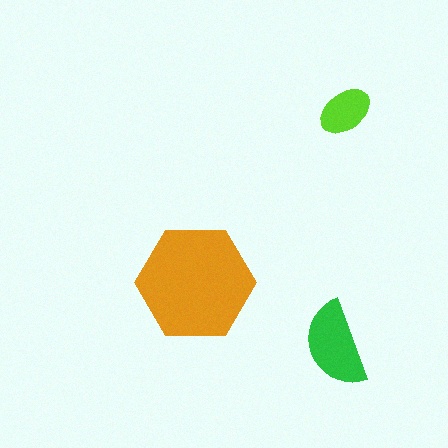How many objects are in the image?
There are 3 objects in the image.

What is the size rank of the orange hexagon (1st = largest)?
1st.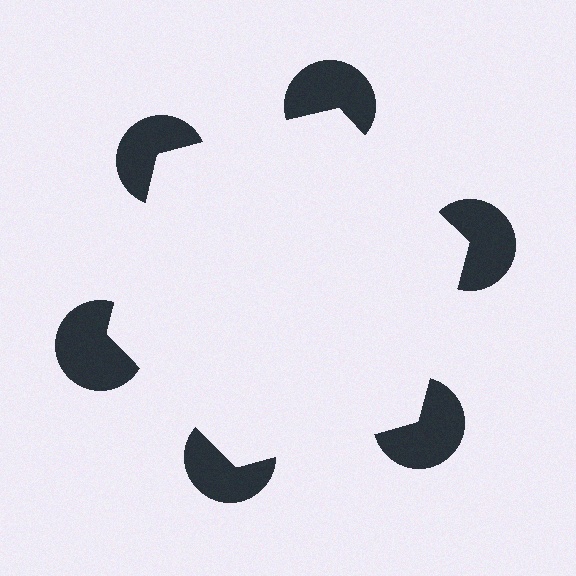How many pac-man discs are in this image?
There are 6 — one at each vertex of the illusory hexagon.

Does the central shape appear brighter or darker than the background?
It typically appears slightly brighter than the background, even though no actual brightness change is drawn.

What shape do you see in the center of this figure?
An illusory hexagon — its edges are inferred from the aligned wedge cuts in the pac-man discs, not physically drawn.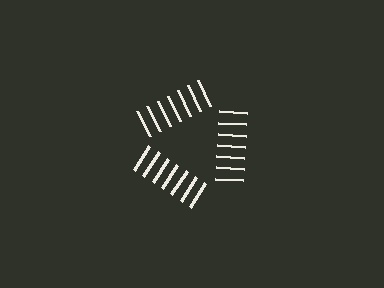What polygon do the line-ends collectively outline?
An illusory triangle — the line segments terminate on its edges but no continuous stroke is drawn.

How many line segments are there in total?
21 — 7 along each of the 3 edges.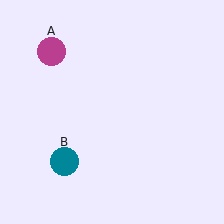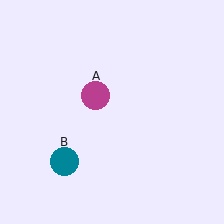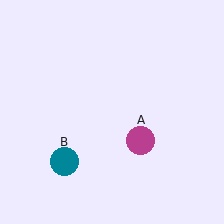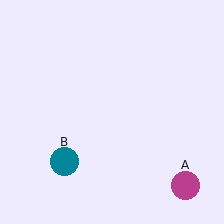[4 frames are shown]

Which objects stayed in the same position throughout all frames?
Teal circle (object B) remained stationary.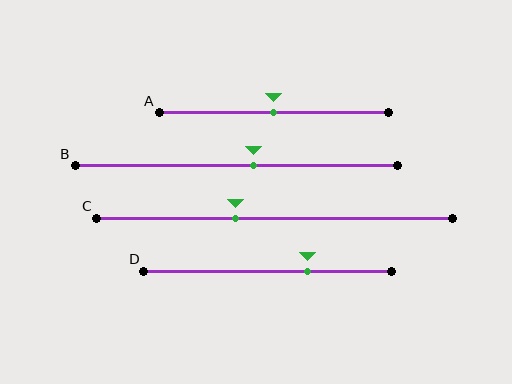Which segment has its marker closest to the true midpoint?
Segment A has its marker closest to the true midpoint.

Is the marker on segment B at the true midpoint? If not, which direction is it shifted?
No, the marker on segment B is shifted to the right by about 5% of the segment length.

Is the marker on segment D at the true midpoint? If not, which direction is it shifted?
No, the marker on segment D is shifted to the right by about 16% of the segment length.